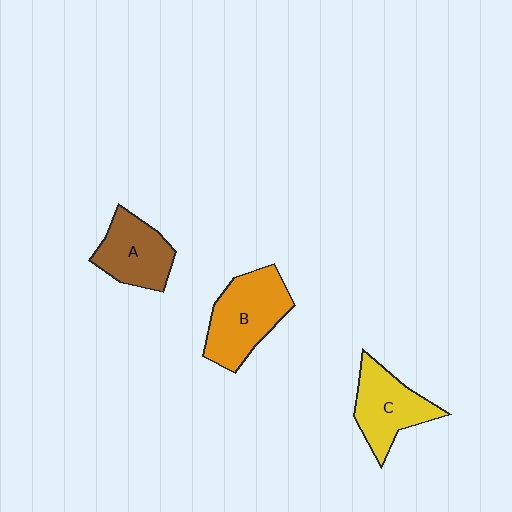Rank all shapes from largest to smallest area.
From largest to smallest: B (orange), C (yellow), A (brown).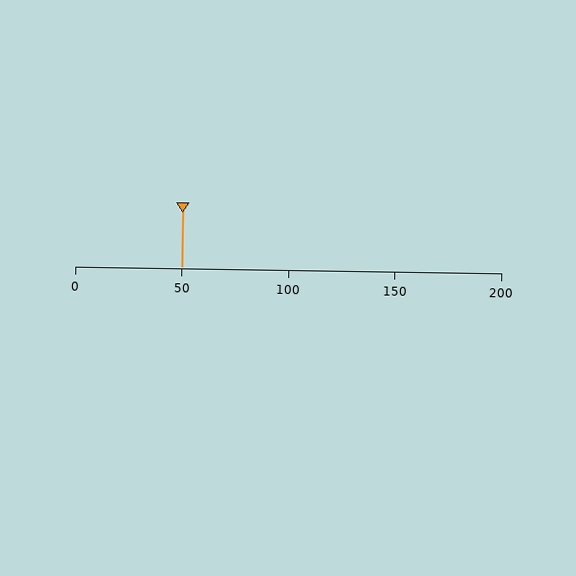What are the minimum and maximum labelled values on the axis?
The axis runs from 0 to 200.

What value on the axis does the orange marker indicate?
The marker indicates approximately 50.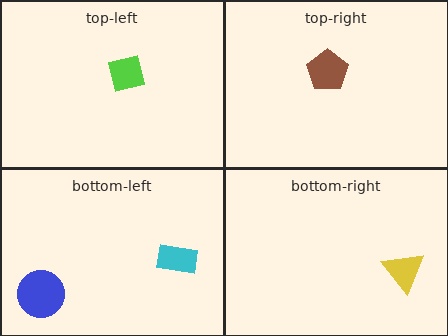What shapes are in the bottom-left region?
The cyan rectangle, the blue circle.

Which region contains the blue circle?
The bottom-left region.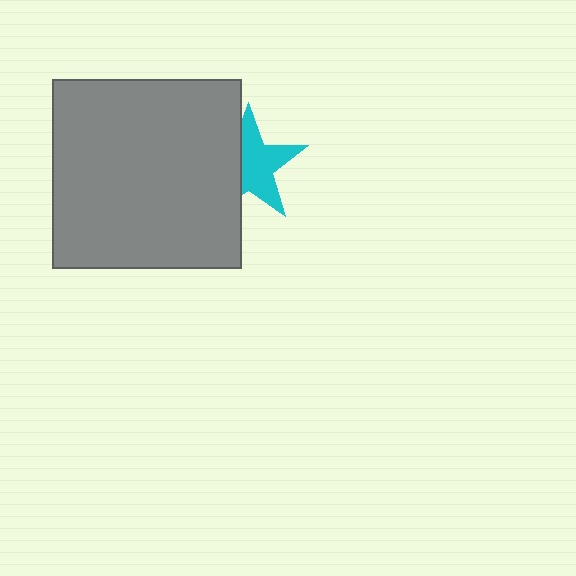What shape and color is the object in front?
The object in front is a gray square.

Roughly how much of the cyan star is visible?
About half of it is visible (roughly 62%).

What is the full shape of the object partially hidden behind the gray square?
The partially hidden object is a cyan star.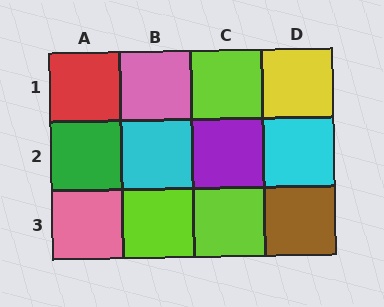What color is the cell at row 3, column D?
Brown.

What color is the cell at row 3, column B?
Lime.